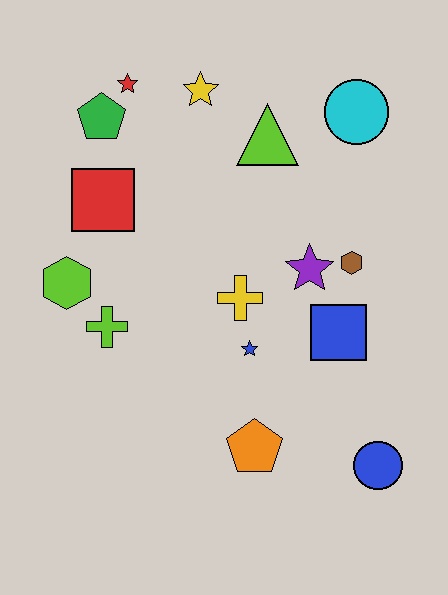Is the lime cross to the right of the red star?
No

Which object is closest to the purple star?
The brown hexagon is closest to the purple star.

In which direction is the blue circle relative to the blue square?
The blue circle is below the blue square.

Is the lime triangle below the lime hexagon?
No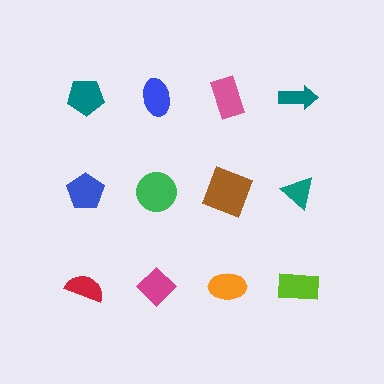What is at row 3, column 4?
A lime rectangle.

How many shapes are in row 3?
4 shapes.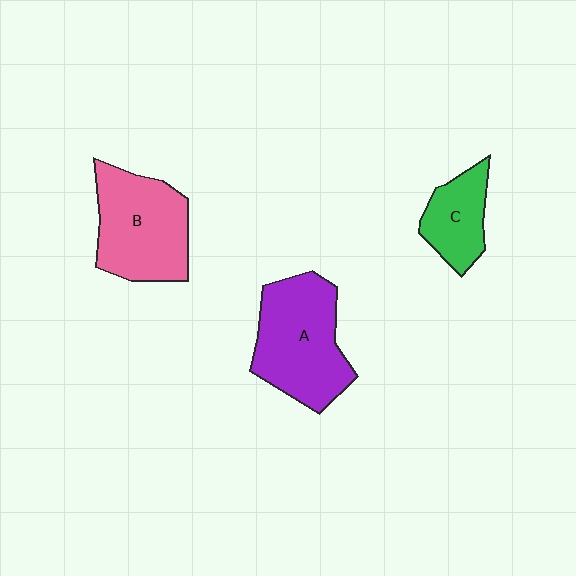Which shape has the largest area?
Shape A (purple).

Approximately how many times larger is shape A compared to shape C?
Approximately 1.9 times.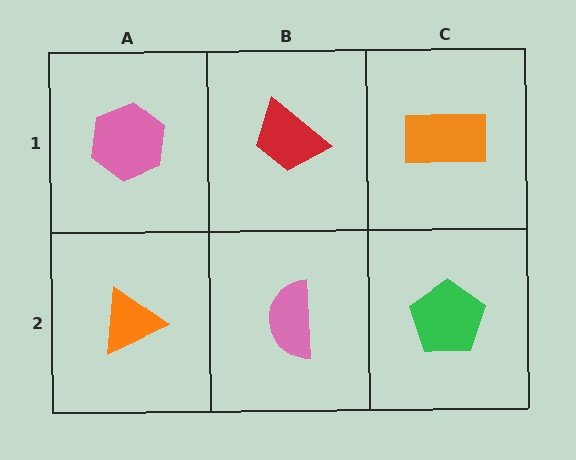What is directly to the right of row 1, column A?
A red trapezoid.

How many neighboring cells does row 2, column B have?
3.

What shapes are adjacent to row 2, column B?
A red trapezoid (row 1, column B), an orange triangle (row 2, column A), a green pentagon (row 2, column C).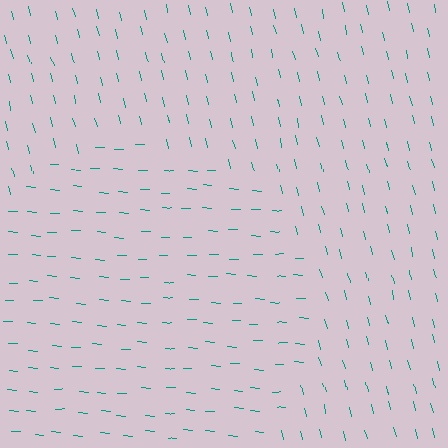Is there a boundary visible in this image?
Yes, there is a texture boundary formed by a change in line orientation.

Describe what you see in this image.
The image is filled with small teal line segments. A circle region in the image has lines oriented differently from the surrounding lines, creating a visible texture boundary.